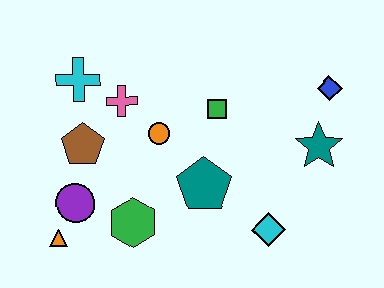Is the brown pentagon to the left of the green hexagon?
Yes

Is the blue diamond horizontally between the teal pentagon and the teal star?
No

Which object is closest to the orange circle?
The pink cross is closest to the orange circle.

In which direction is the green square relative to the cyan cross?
The green square is to the right of the cyan cross.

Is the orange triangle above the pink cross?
No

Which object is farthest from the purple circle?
The blue diamond is farthest from the purple circle.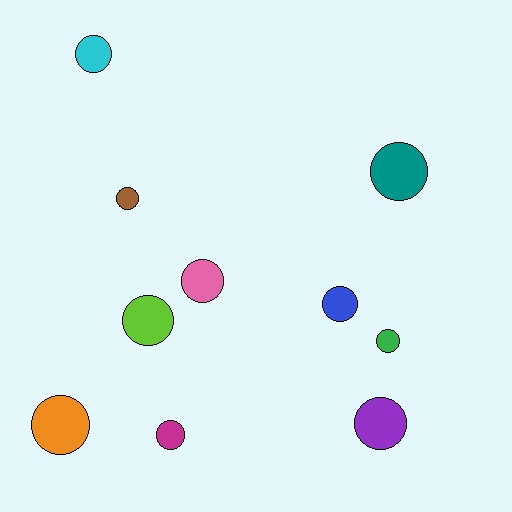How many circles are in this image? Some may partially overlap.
There are 10 circles.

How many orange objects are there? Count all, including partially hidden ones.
There is 1 orange object.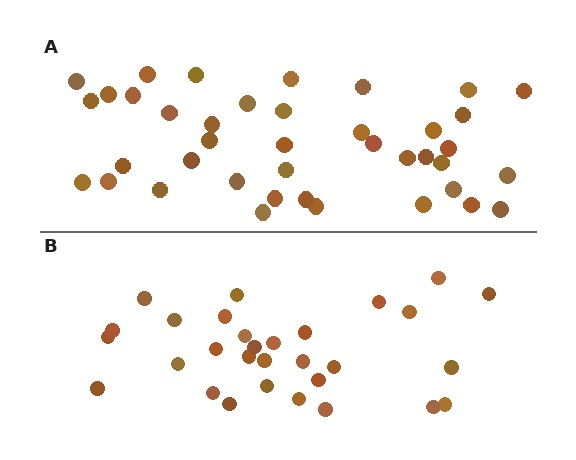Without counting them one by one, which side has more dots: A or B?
Region A (the top region) has more dots.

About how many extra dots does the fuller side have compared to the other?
Region A has roughly 10 or so more dots than region B.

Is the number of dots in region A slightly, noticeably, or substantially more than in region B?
Region A has noticeably more, but not dramatically so. The ratio is roughly 1.3 to 1.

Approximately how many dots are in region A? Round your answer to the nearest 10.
About 40 dots.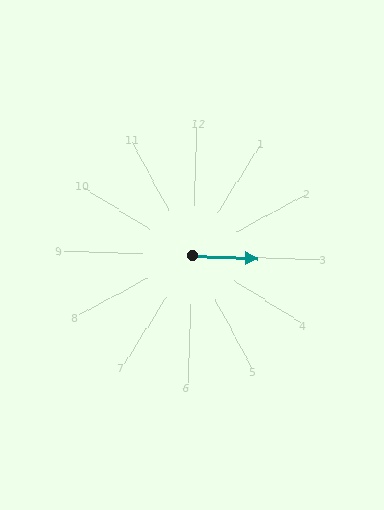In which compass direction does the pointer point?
East.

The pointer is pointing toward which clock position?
Roughly 3 o'clock.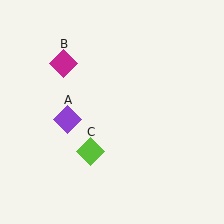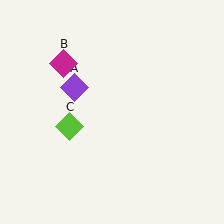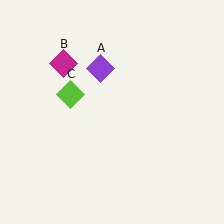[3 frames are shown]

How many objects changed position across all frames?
2 objects changed position: purple diamond (object A), lime diamond (object C).